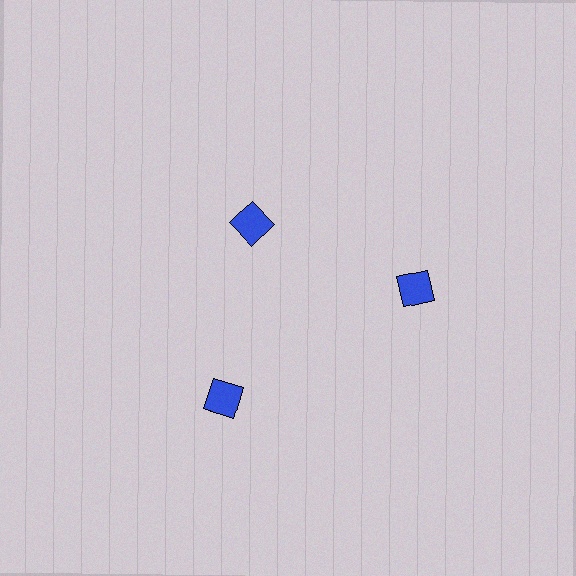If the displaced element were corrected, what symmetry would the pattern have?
It would have 3-fold rotational symmetry — the pattern would map onto itself every 120 degrees.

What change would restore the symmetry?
The symmetry would be restored by moving it outward, back onto the ring so that all 3 diamonds sit at equal angles and equal distance from the center.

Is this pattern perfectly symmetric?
No. The 3 blue diamonds are arranged in a ring, but one element near the 11 o'clock position is pulled inward toward the center, breaking the 3-fold rotational symmetry.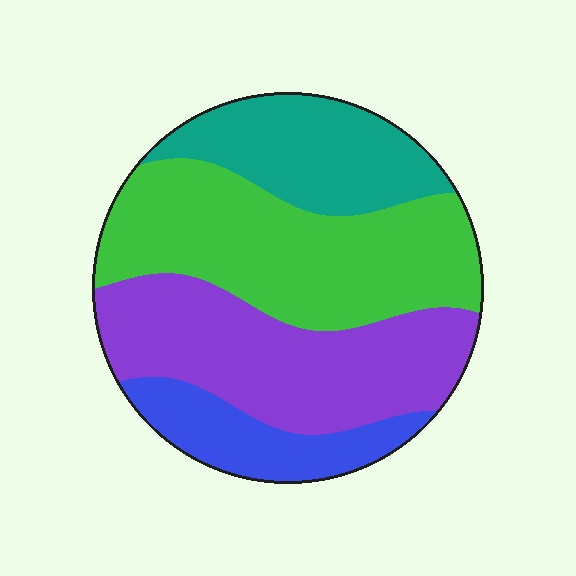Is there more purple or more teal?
Purple.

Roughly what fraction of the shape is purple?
Purple covers about 30% of the shape.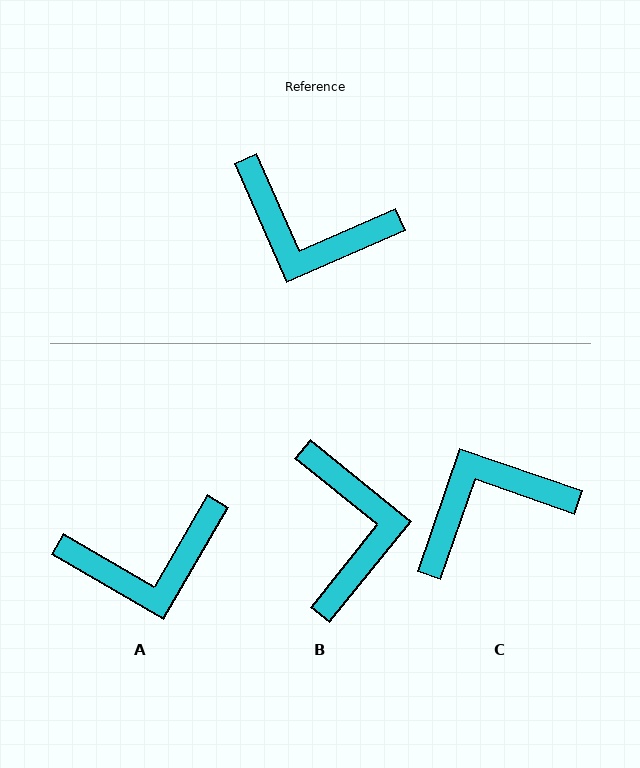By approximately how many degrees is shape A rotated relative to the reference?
Approximately 37 degrees counter-clockwise.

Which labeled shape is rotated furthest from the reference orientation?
C, about 133 degrees away.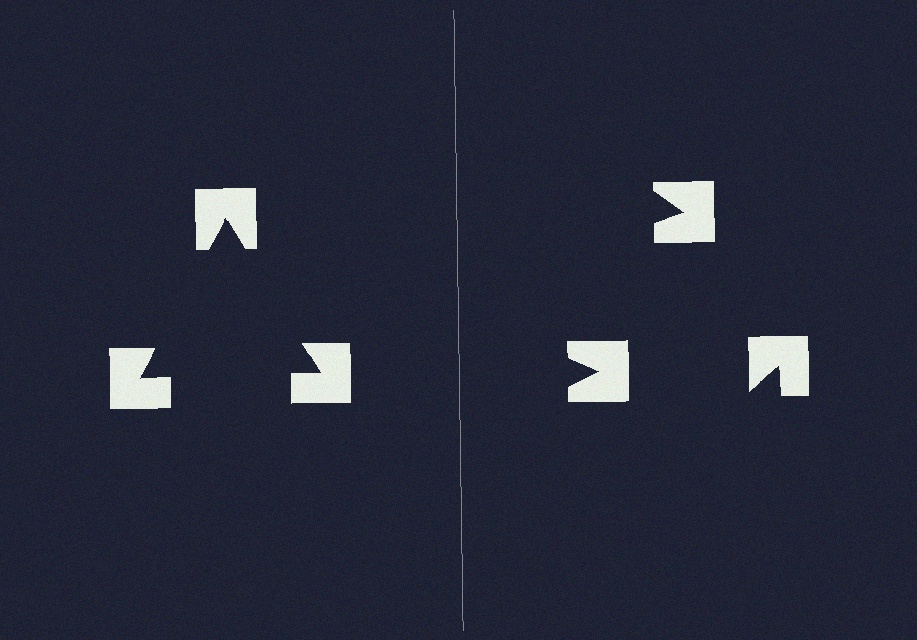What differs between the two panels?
The notched squares are positioned identically on both sides; only the wedge orientations differ. On the left they align to a triangle; on the right they are misaligned.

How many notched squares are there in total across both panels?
6 — 3 on each side.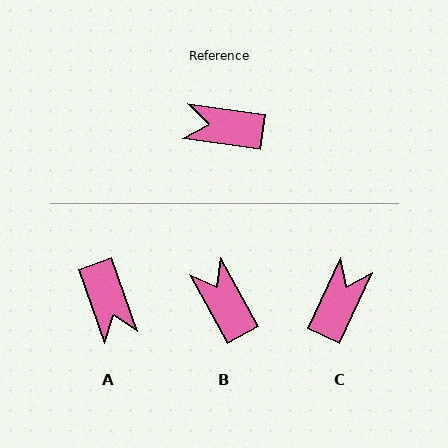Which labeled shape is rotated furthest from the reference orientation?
A, about 117 degrees away.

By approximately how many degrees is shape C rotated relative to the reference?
Approximately 108 degrees clockwise.